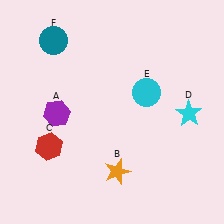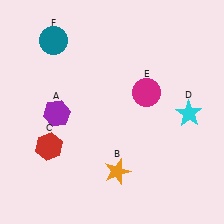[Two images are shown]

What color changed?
The circle (E) changed from cyan in Image 1 to magenta in Image 2.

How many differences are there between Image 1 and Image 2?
There is 1 difference between the two images.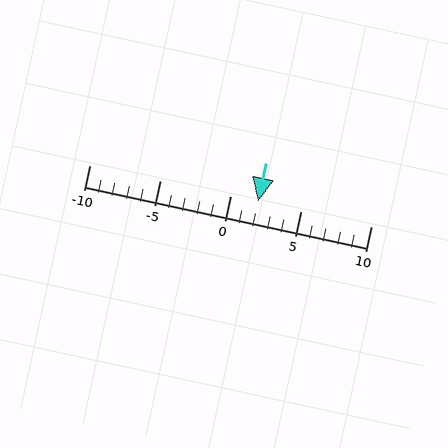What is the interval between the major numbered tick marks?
The major tick marks are spaced 5 units apart.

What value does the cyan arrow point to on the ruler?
The cyan arrow points to approximately 2.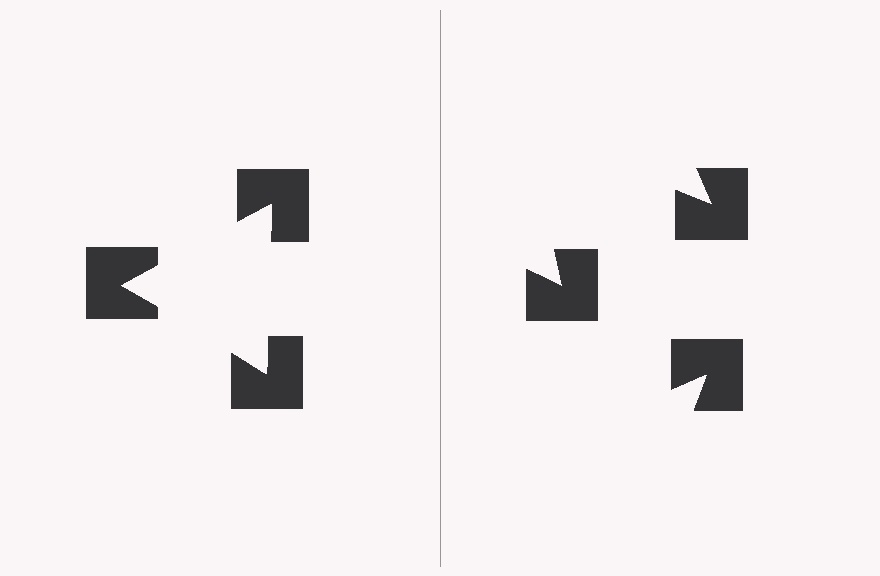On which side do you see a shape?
An illusory triangle appears on the left side. On the right side the wedge cuts are rotated, so no coherent shape forms.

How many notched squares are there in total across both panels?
6 — 3 on each side.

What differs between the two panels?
The notched squares are positioned identically on both sides; only the wedge orientations differ. On the left they align to a triangle; on the right they are misaligned.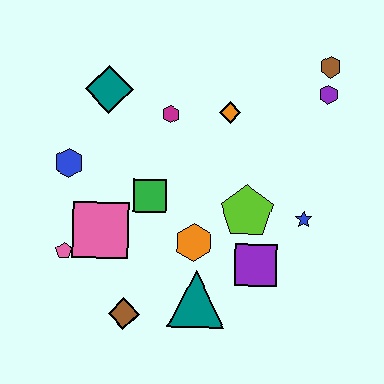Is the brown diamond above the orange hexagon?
No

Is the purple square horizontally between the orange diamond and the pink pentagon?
No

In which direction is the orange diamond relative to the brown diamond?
The orange diamond is above the brown diamond.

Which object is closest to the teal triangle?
The orange hexagon is closest to the teal triangle.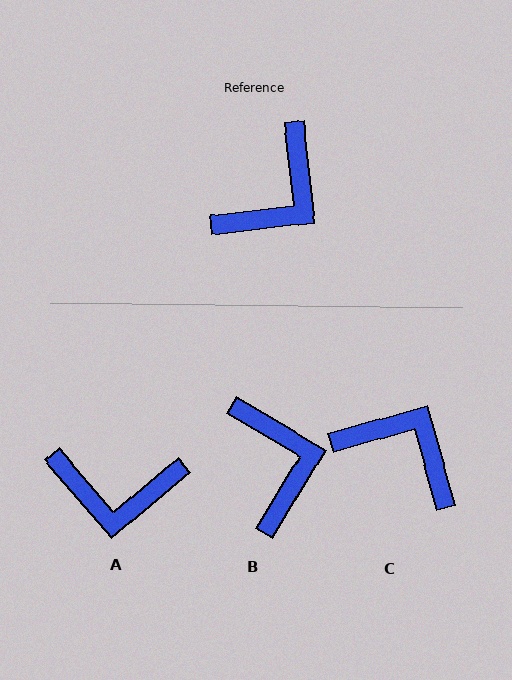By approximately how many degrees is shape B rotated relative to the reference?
Approximately 52 degrees counter-clockwise.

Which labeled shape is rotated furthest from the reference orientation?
C, about 99 degrees away.